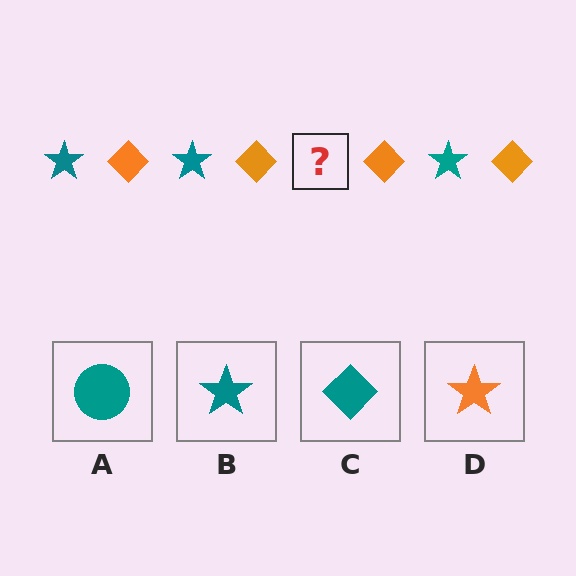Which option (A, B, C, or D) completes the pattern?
B.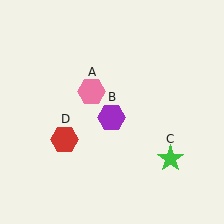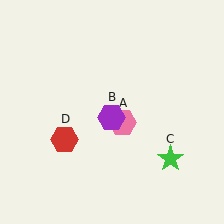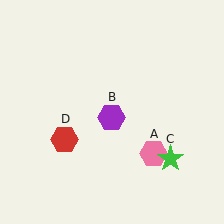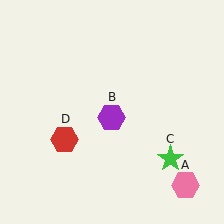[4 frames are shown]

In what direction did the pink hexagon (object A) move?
The pink hexagon (object A) moved down and to the right.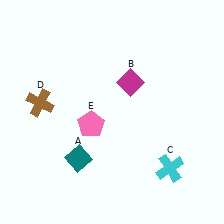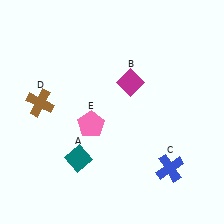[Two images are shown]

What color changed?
The cross (C) changed from cyan in Image 1 to blue in Image 2.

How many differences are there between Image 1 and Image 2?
There is 1 difference between the two images.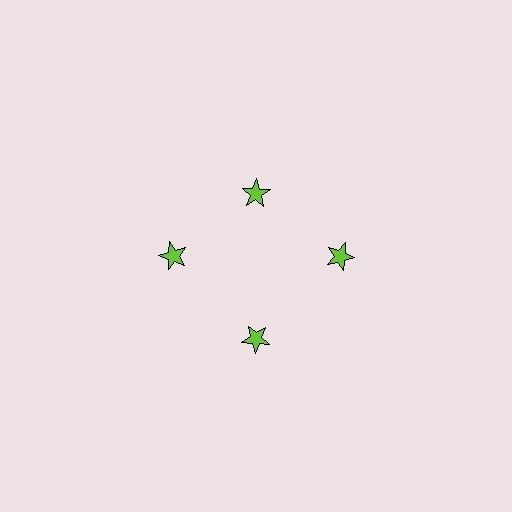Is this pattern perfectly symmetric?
No. The 4 lime stars are arranged in a ring, but one element near the 12 o'clock position is pulled inward toward the center, breaking the 4-fold rotational symmetry.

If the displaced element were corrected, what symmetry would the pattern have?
It would have 4-fold rotational symmetry — the pattern would map onto itself every 90 degrees.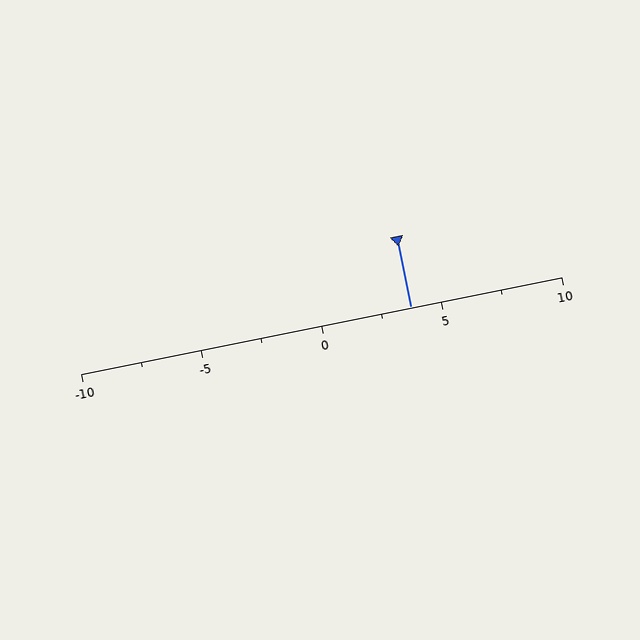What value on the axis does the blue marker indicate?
The marker indicates approximately 3.8.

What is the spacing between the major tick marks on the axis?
The major ticks are spaced 5 apart.